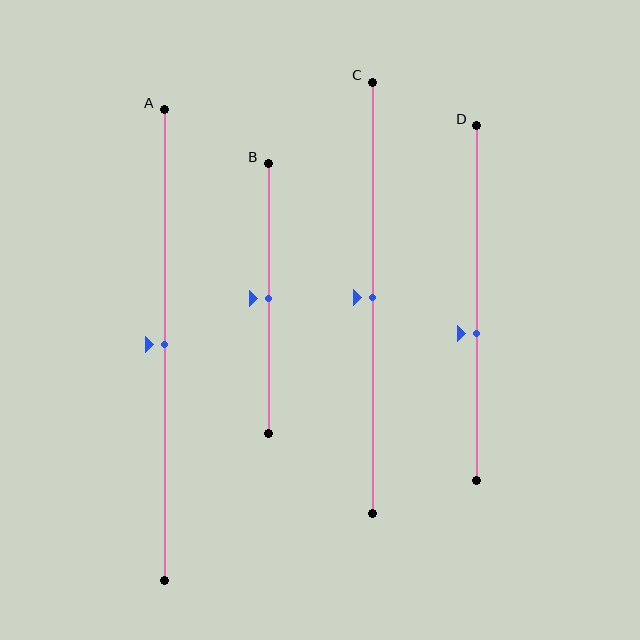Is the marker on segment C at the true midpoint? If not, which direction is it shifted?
Yes, the marker on segment C is at the true midpoint.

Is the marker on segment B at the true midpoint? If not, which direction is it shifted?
Yes, the marker on segment B is at the true midpoint.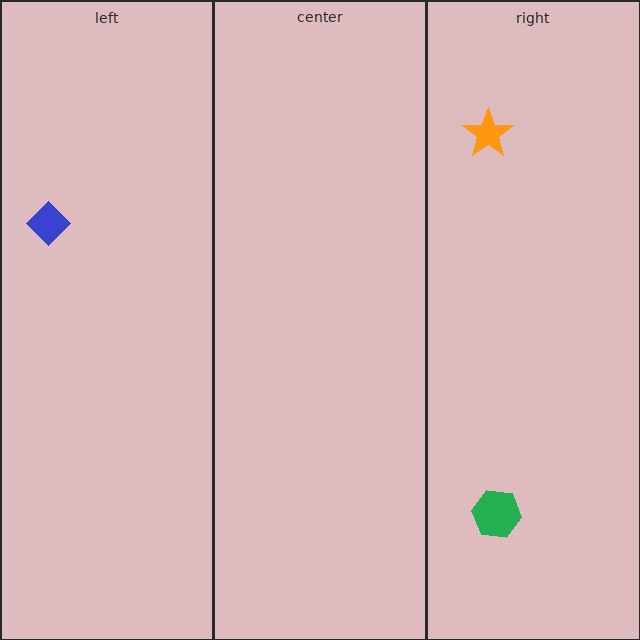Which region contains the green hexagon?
The right region.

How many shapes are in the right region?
2.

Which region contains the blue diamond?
The left region.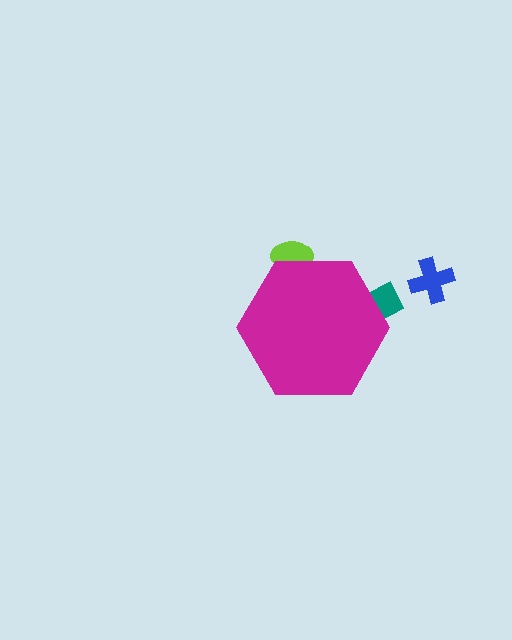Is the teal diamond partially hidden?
Yes, the teal diamond is partially hidden behind the magenta hexagon.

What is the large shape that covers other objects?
A magenta hexagon.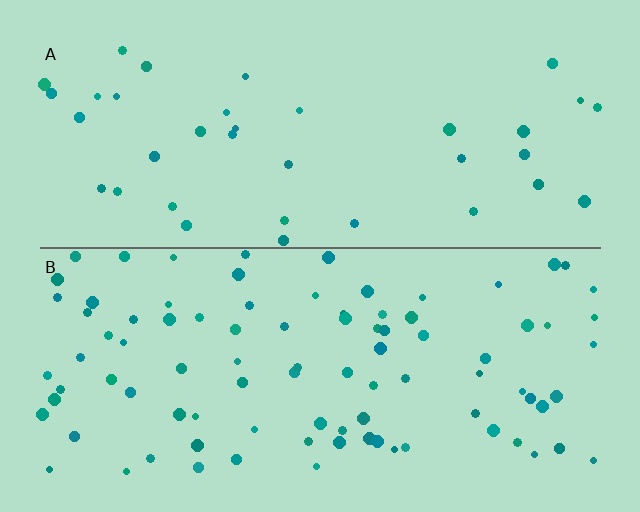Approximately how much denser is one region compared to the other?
Approximately 2.5× — region B over region A.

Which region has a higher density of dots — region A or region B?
B (the bottom).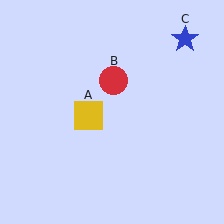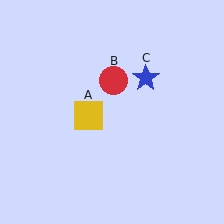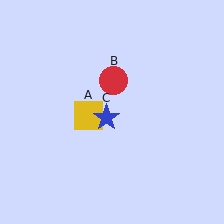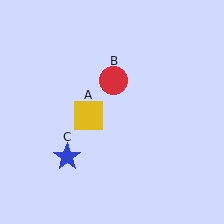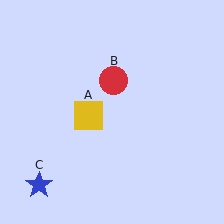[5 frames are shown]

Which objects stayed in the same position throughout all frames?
Yellow square (object A) and red circle (object B) remained stationary.